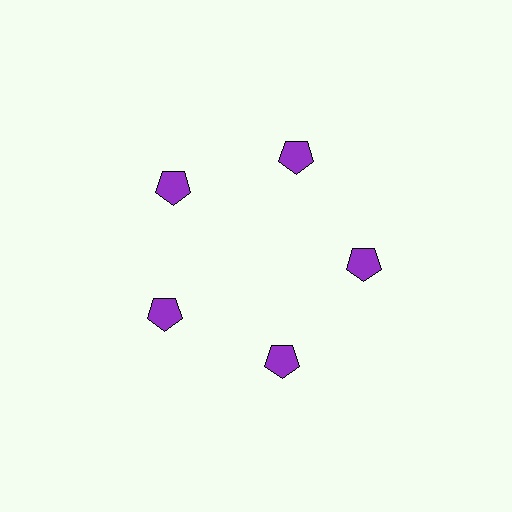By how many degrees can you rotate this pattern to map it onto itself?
The pattern maps onto itself every 72 degrees of rotation.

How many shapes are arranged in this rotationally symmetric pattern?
There are 5 shapes, arranged in 5 groups of 1.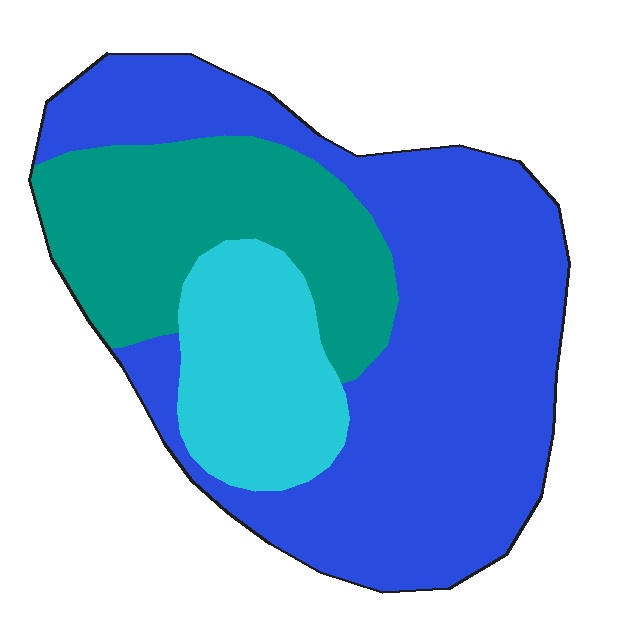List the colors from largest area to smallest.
From largest to smallest: blue, teal, cyan.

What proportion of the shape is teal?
Teal takes up between a sixth and a third of the shape.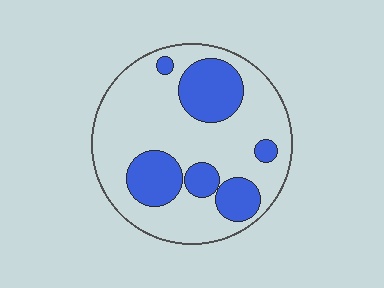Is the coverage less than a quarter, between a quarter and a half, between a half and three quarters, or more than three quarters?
Between a quarter and a half.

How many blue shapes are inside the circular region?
6.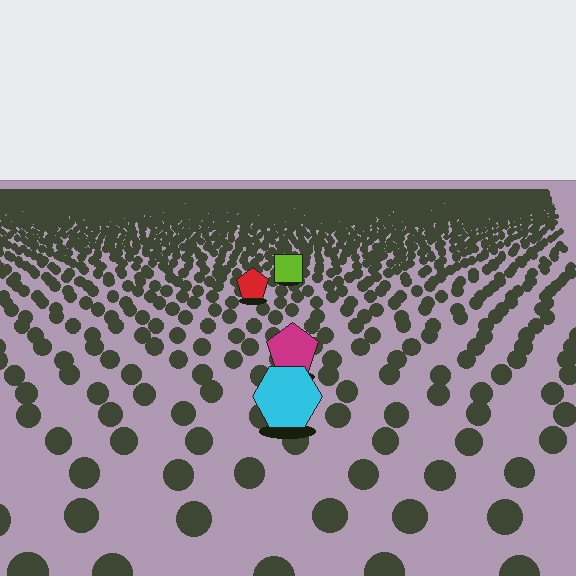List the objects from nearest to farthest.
From nearest to farthest: the cyan hexagon, the magenta pentagon, the red pentagon, the lime square.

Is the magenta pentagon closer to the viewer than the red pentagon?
Yes. The magenta pentagon is closer — you can tell from the texture gradient: the ground texture is coarser near it.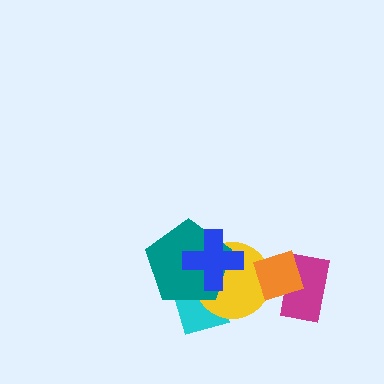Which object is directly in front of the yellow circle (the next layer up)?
The teal pentagon is directly in front of the yellow circle.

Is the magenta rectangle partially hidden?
Yes, it is partially covered by another shape.